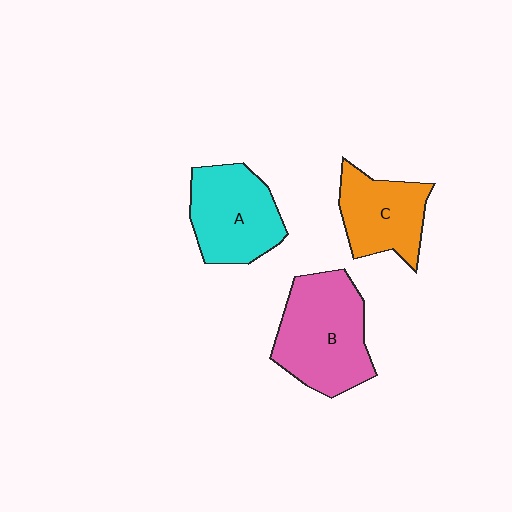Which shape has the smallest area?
Shape C (orange).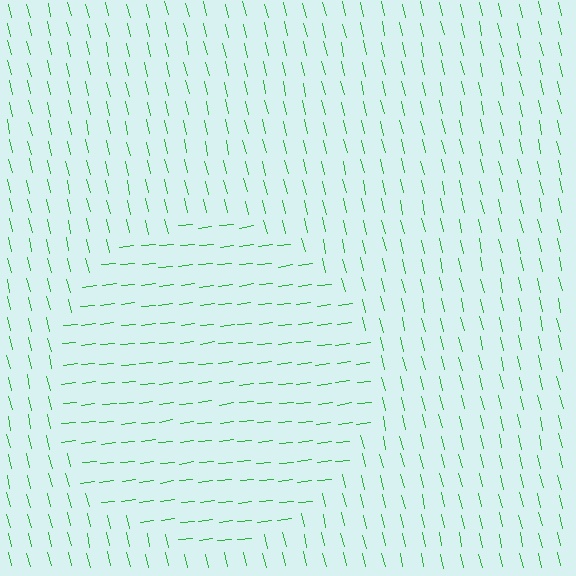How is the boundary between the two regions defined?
The boundary is defined purely by a change in line orientation (approximately 84 degrees difference). All lines are the same color and thickness.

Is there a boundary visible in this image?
Yes, there is a texture boundary formed by a change in line orientation.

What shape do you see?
I see a circle.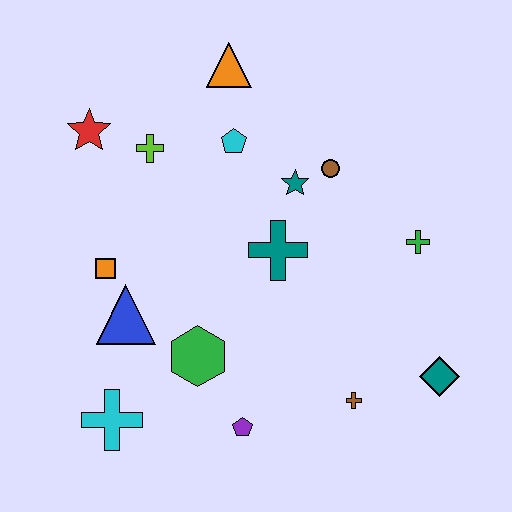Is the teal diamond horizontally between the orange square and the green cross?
No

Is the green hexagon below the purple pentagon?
No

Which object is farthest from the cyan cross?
The orange triangle is farthest from the cyan cross.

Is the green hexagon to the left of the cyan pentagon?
Yes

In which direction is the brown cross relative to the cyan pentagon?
The brown cross is below the cyan pentagon.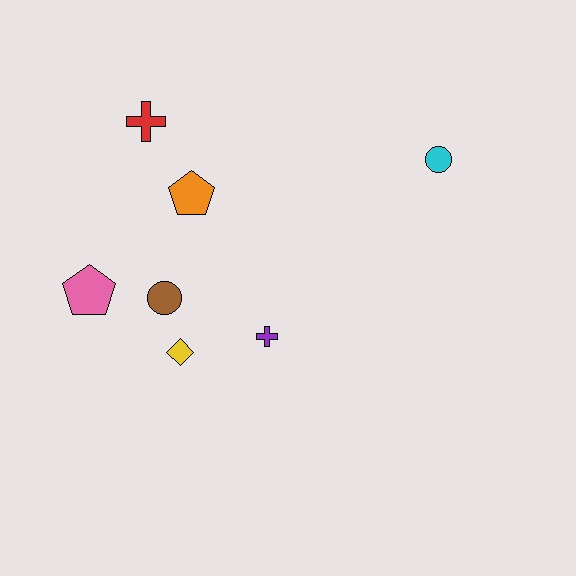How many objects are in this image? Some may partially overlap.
There are 7 objects.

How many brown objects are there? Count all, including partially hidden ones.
There is 1 brown object.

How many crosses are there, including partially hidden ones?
There are 2 crosses.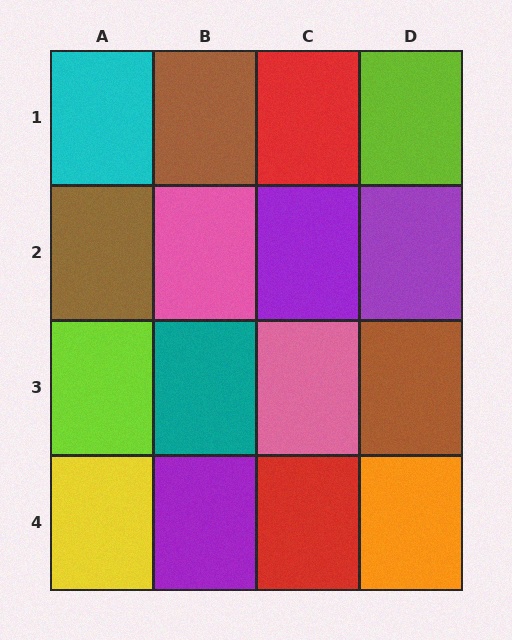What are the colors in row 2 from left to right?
Brown, pink, purple, purple.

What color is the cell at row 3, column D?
Brown.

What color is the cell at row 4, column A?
Yellow.